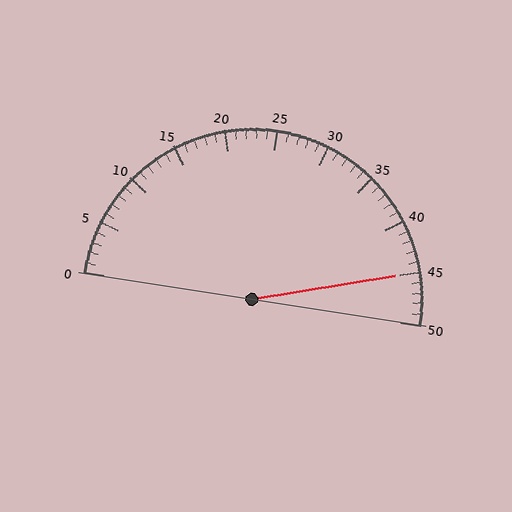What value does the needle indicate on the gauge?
The needle indicates approximately 45.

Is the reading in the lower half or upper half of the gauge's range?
The reading is in the upper half of the range (0 to 50).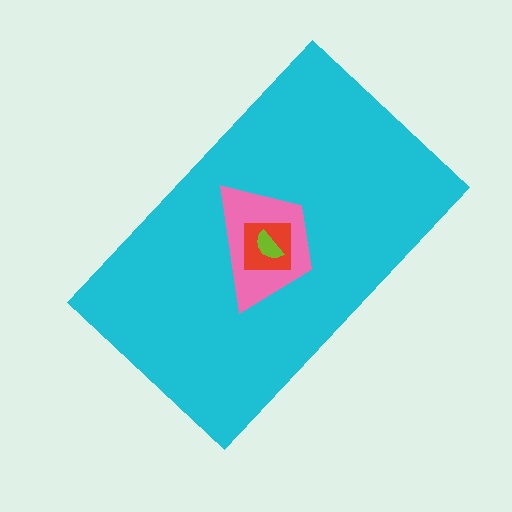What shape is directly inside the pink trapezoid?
The red square.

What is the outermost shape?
The cyan rectangle.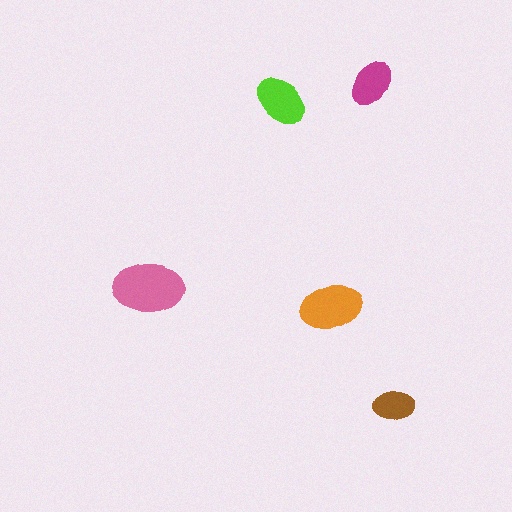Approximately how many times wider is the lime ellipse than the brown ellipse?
About 1.5 times wider.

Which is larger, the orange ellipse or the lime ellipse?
The orange one.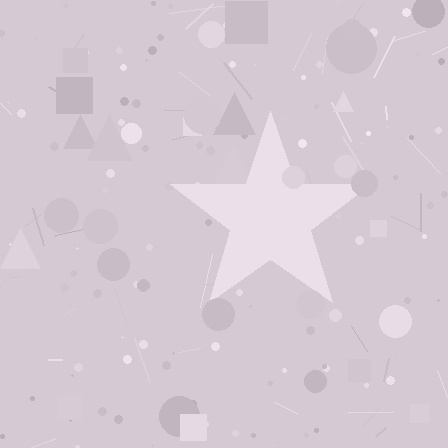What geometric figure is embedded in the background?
A star is embedded in the background.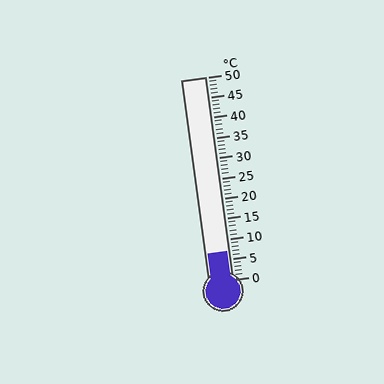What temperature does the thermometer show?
The thermometer shows approximately 7°C.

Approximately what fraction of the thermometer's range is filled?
The thermometer is filled to approximately 15% of its range.